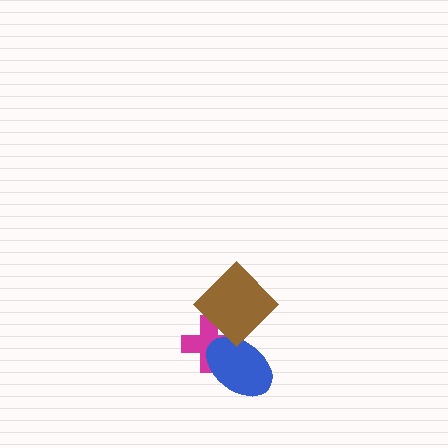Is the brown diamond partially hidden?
No, no other shape covers it.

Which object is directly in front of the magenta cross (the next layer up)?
The blue ellipse is directly in front of the magenta cross.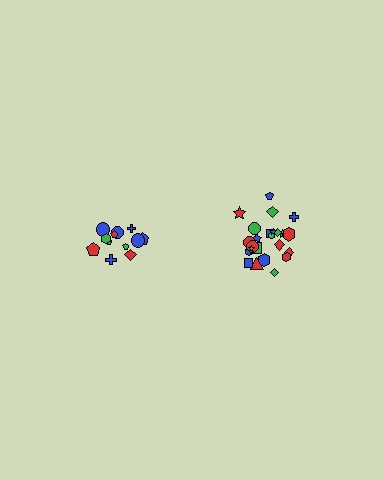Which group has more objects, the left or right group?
The right group.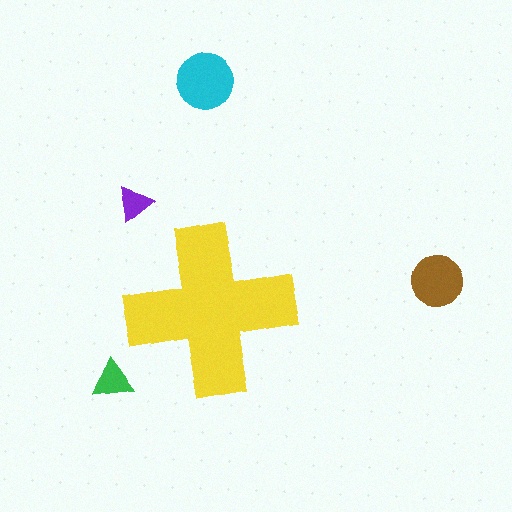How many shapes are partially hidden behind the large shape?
0 shapes are partially hidden.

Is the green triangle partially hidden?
No, the green triangle is fully visible.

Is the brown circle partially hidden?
No, the brown circle is fully visible.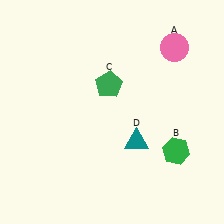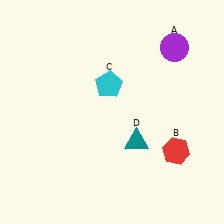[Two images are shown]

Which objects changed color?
A changed from pink to purple. B changed from green to red. C changed from green to cyan.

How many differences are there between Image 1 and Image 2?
There are 3 differences between the two images.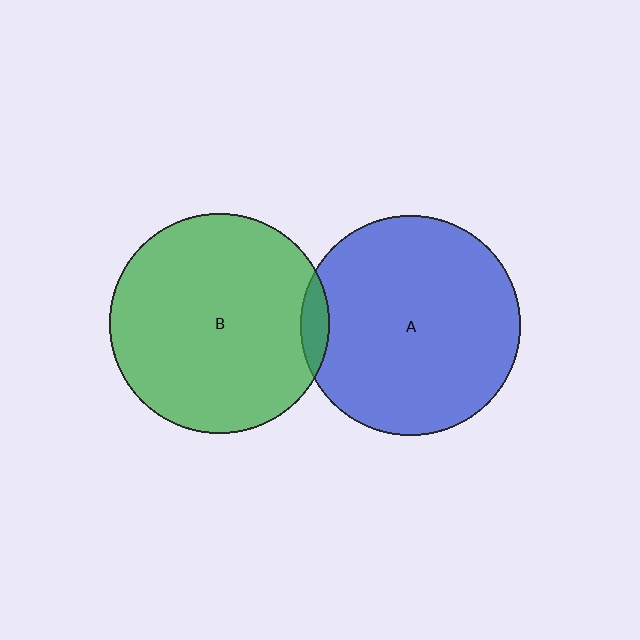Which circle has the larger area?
Circle A (blue).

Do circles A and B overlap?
Yes.